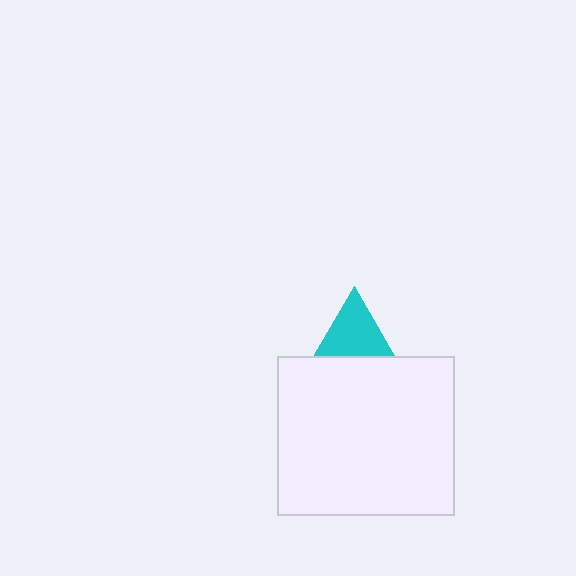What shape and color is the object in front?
The object in front is a white rectangle.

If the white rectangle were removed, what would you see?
You would see the complete cyan triangle.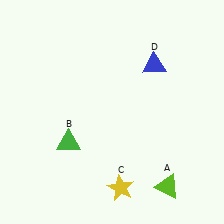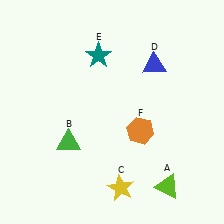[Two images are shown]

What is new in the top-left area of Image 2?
A teal star (E) was added in the top-left area of Image 2.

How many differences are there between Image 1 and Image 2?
There are 2 differences between the two images.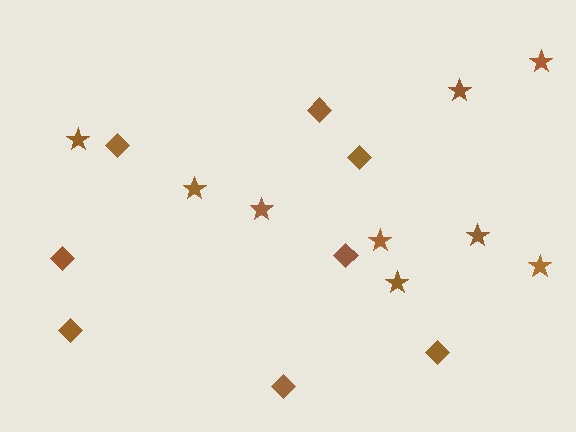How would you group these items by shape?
There are 2 groups: one group of diamonds (8) and one group of stars (9).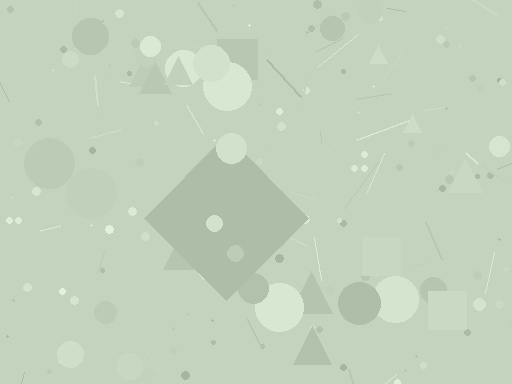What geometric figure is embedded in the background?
A diamond is embedded in the background.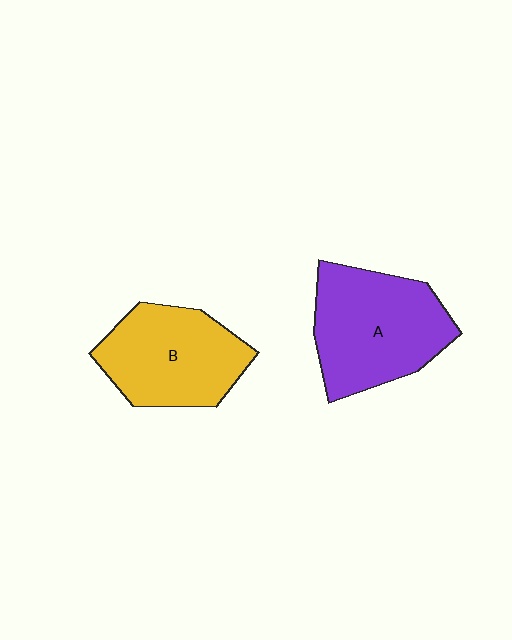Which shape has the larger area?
Shape A (purple).